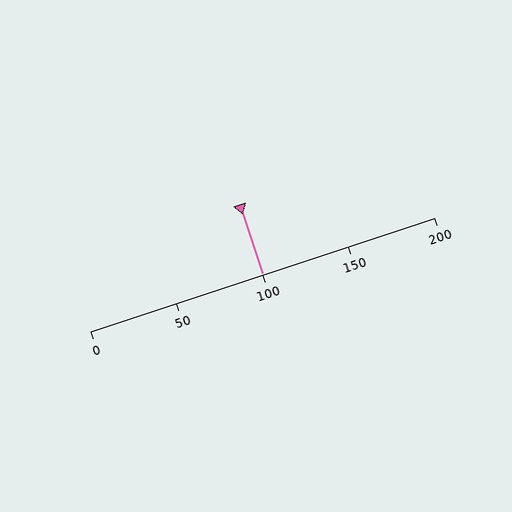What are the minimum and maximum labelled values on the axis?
The axis runs from 0 to 200.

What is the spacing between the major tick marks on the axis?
The major ticks are spaced 50 apart.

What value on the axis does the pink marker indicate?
The marker indicates approximately 100.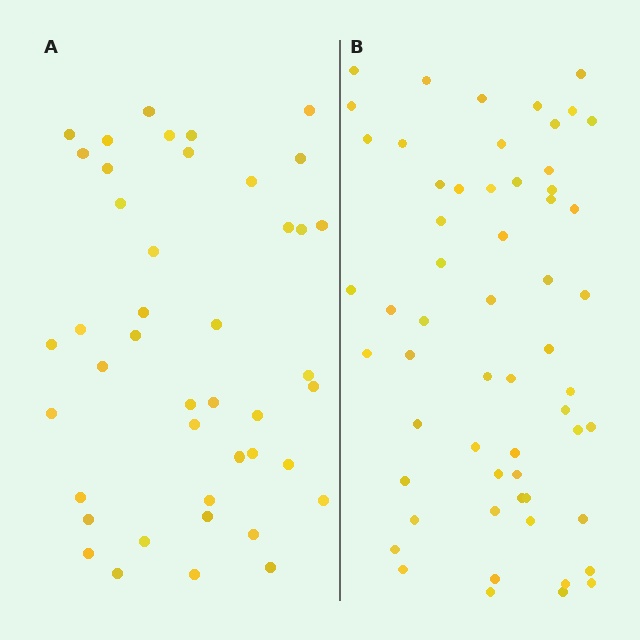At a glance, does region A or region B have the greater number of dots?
Region B (the right region) has more dots.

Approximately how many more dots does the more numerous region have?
Region B has approximately 15 more dots than region A.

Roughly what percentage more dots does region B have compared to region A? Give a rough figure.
About 35% more.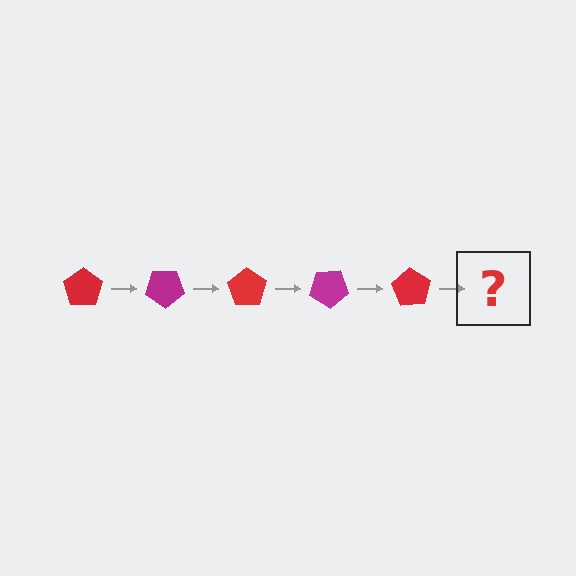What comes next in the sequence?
The next element should be a magenta pentagon, rotated 175 degrees from the start.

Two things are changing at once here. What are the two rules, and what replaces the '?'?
The two rules are that it rotates 35 degrees each step and the color cycles through red and magenta. The '?' should be a magenta pentagon, rotated 175 degrees from the start.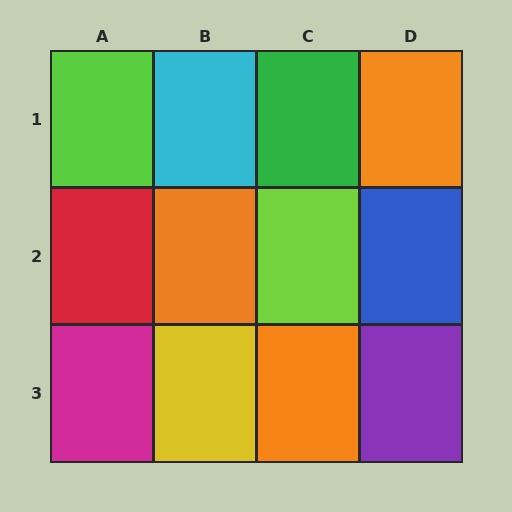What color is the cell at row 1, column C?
Green.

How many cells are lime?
2 cells are lime.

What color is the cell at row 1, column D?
Orange.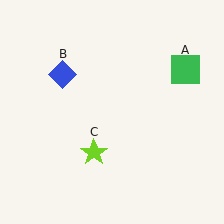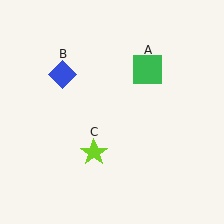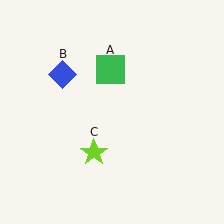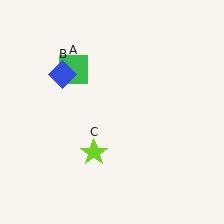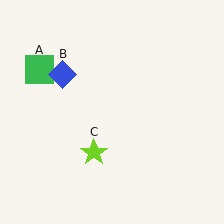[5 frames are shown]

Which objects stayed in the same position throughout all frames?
Blue diamond (object B) and lime star (object C) remained stationary.